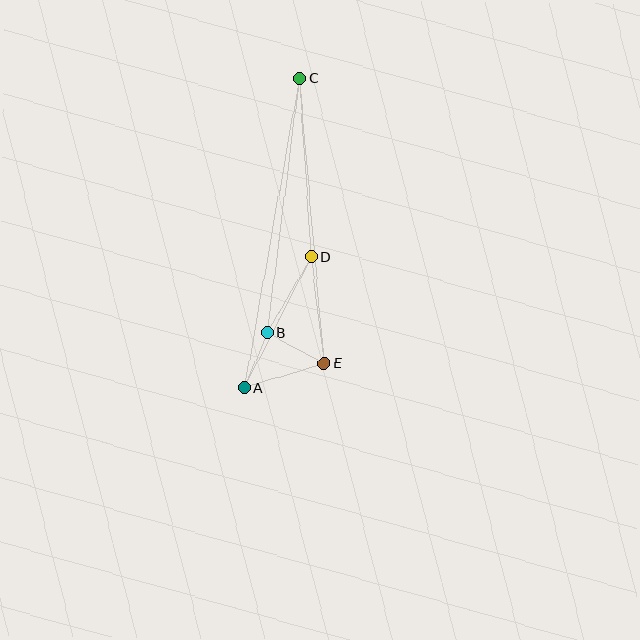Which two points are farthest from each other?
Points A and C are farthest from each other.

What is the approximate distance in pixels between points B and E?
The distance between B and E is approximately 65 pixels.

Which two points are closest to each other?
Points A and B are closest to each other.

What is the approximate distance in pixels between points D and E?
The distance between D and E is approximately 107 pixels.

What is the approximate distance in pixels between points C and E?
The distance between C and E is approximately 286 pixels.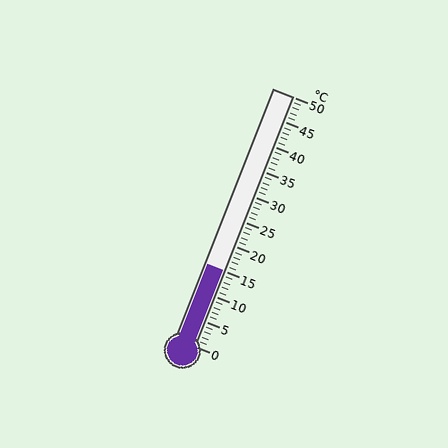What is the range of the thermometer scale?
The thermometer scale ranges from 0°C to 50°C.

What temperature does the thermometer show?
The thermometer shows approximately 15°C.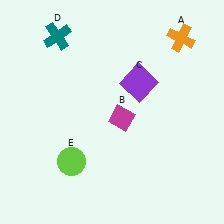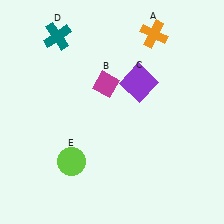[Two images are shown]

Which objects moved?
The objects that moved are: the orange cross (A), the magenta diamond (B).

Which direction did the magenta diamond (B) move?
The magenta diamond (B) moved up.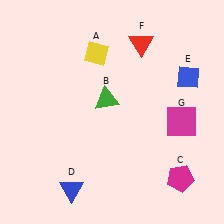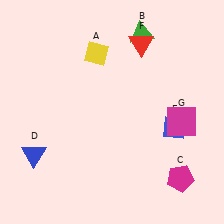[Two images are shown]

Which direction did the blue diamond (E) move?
The blue diamond (E) moved down.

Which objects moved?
The objects that moved are: the green triangle (B), the blue triangle (D), the blue diamond (E).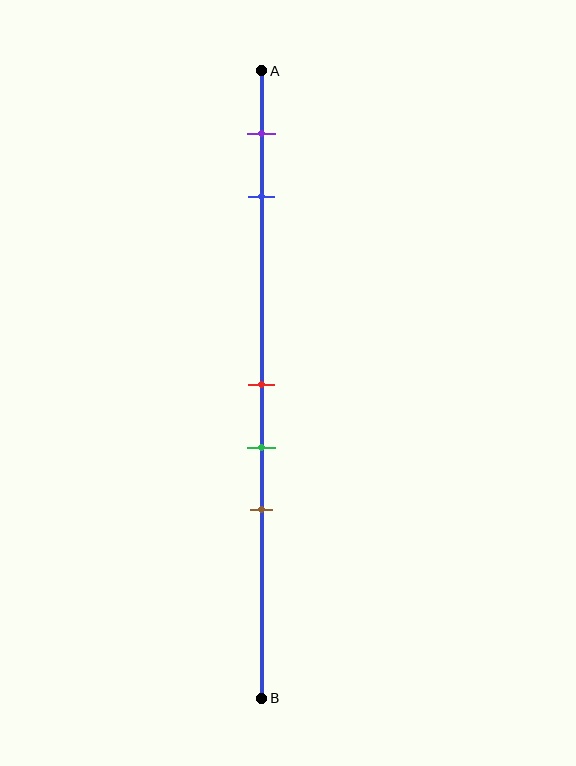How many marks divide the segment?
There are 5 marks dividing the segment.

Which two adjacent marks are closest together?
The red and green marks are the closest adjacent pair.